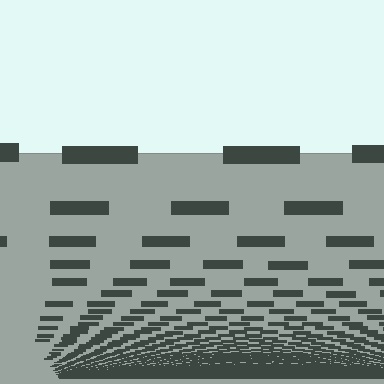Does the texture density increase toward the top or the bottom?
Density increases toward the bottom.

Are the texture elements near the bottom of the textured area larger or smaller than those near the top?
Smaller. The gradient is inverted — elements near the bottom are smaller and denser.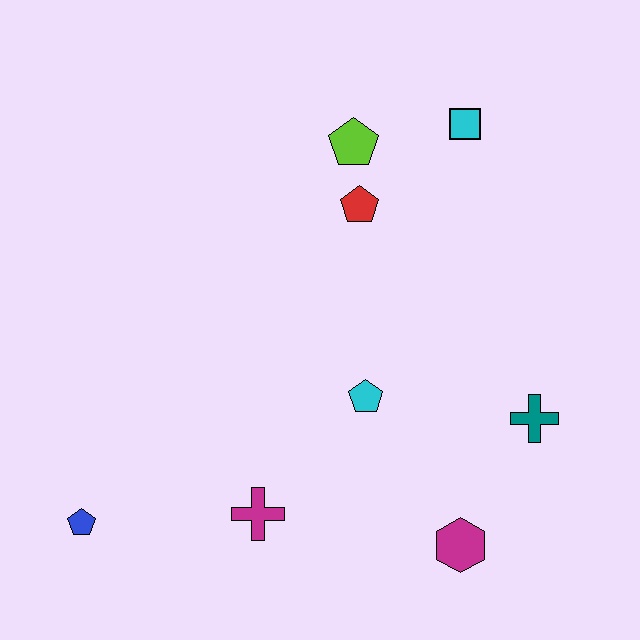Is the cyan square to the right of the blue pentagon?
Yes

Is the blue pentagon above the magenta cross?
No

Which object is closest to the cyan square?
The lime pentagon is closest to the cyan square.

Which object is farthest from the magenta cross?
The cyan square is farthest from the magenta cross.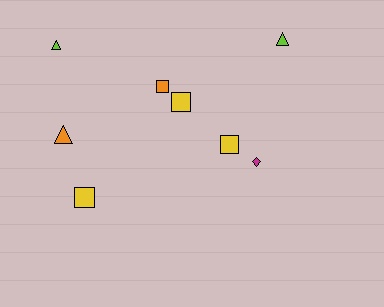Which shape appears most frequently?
Square, with 4 objects.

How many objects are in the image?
There are 8 objects.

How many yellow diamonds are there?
There are no yellow diamonds.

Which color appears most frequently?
Yellow, with 3 objects.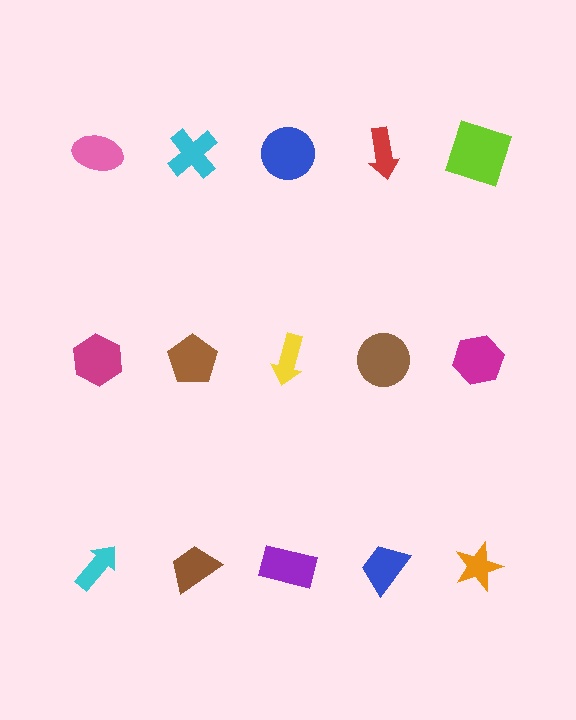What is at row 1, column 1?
A pink ellipse.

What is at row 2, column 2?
A brown pentagon.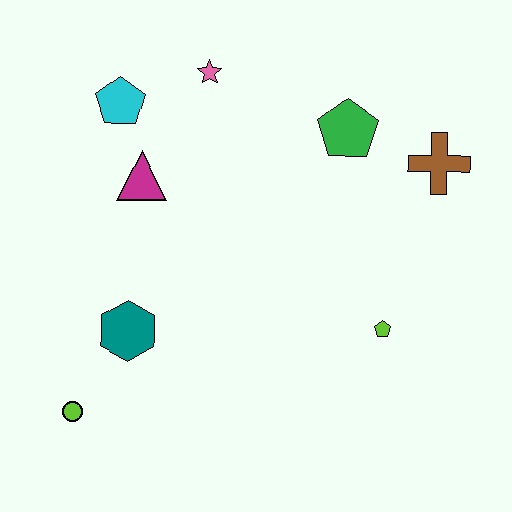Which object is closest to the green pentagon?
The brown cross is closest to the green pentagon.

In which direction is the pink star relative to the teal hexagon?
The pink star is above the teal hexagon.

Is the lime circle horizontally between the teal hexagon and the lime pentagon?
No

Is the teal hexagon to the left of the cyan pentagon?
No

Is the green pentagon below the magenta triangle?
No